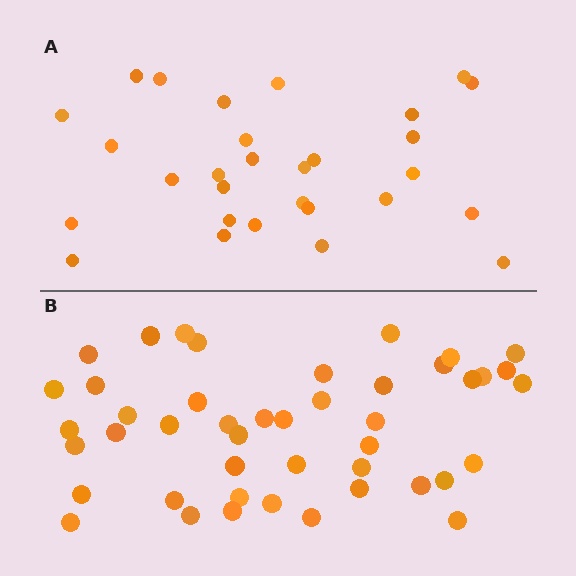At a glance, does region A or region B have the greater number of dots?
Region B (the bottom region) has more dots.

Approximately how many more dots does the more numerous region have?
Region B has approximately 15 more dots than region A.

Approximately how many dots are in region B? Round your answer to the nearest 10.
About 40 dots. (The exact count is 45, which rounds to 40.)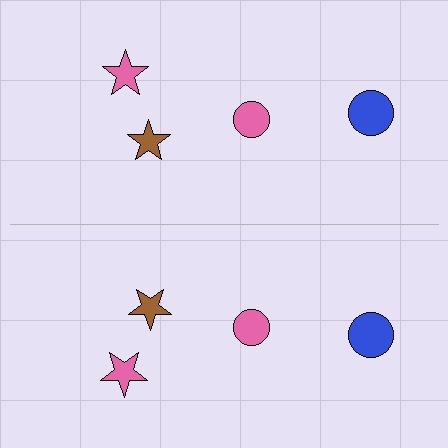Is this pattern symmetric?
Yes, this pattern has bilateral (reflection) symmetry.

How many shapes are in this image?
There are 8 shapes in this image.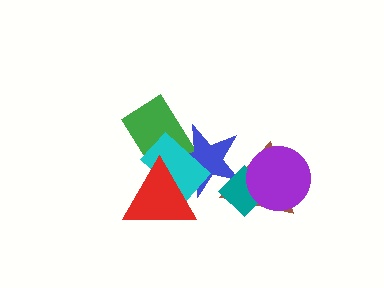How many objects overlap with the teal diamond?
3 objects overlap with the teal diamond.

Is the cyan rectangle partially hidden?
Yes, it is partially covered by another shape.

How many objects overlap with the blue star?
5 objects overlap with the blue star.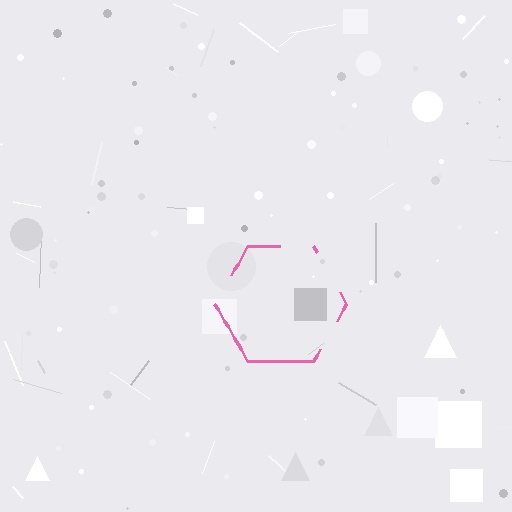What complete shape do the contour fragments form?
The contour fragments form a hexagon.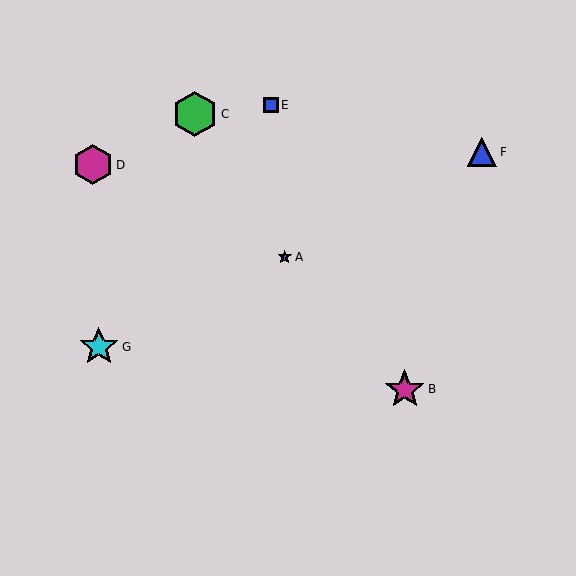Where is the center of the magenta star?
The center of the magenta star is at (405, 389).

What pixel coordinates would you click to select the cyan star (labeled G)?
Click at (99, 347) to select the cyan star G.